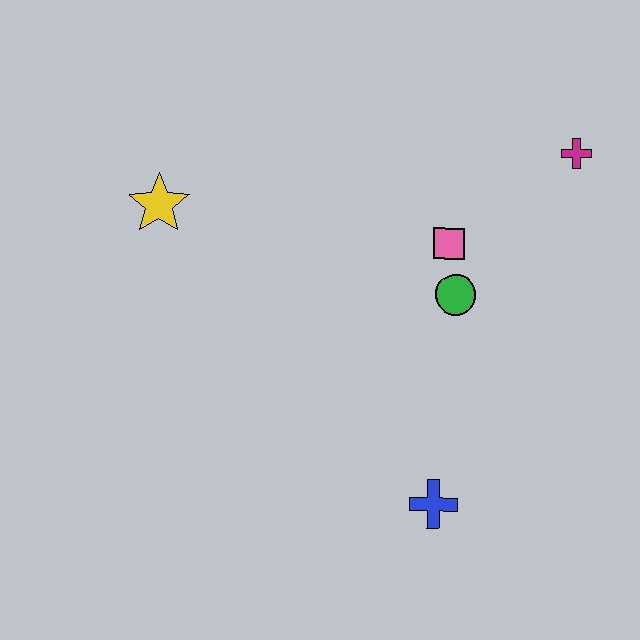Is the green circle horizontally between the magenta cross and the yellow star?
Yes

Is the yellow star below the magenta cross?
Yes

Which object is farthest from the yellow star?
The magenta cross is farthest from the yellow star.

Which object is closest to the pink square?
The green circle is closest to the pink square.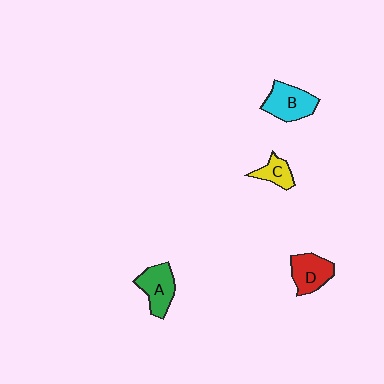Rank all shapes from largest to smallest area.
From largest to smallest: B (cyan), A (green), D (red), C (yellow).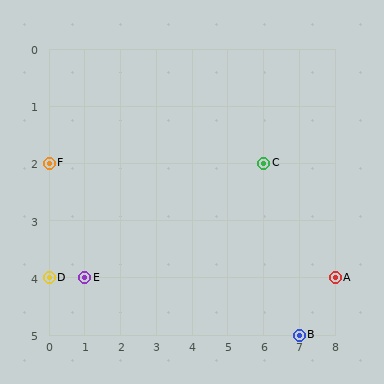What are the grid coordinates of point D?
Point D is at grid coordinates (0, 4).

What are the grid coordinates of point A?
Point A is at grid coordinates (8, 4).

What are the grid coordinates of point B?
Point B is at grid coordinates (7, 5).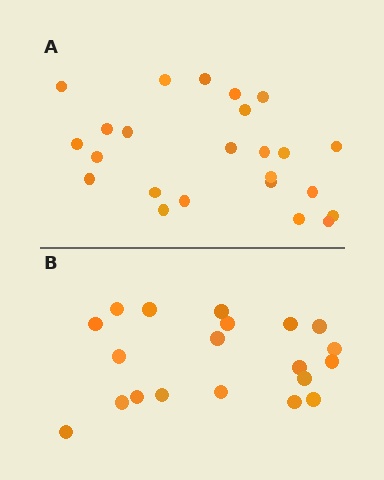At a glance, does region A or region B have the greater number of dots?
Region A (the top region) has more dots.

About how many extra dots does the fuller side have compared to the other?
Region A has about 4 more dots than region B.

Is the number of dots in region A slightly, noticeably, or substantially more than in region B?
Region A has only slightly more — the two regions are fairly close. The ratio is roughly 1.2 to 1.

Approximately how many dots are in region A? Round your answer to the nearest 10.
About 20 dots. (The exact count is 24, which rounds to 20.)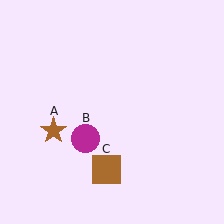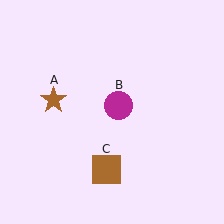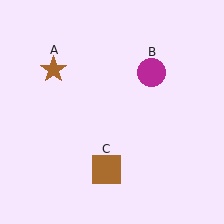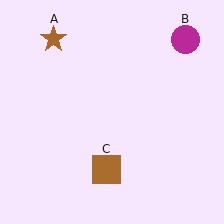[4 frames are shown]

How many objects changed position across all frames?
2 objects changed position: brown star (object A), magenta circle (object B).